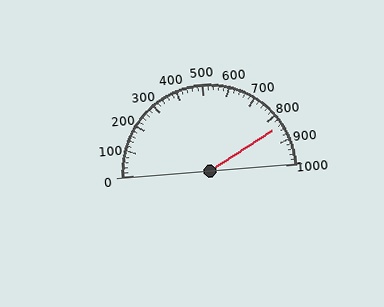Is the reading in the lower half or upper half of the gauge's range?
The reading is in the upper half of the range (0 to 1000).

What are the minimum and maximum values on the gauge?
The gauge ranges from 0 to 1000.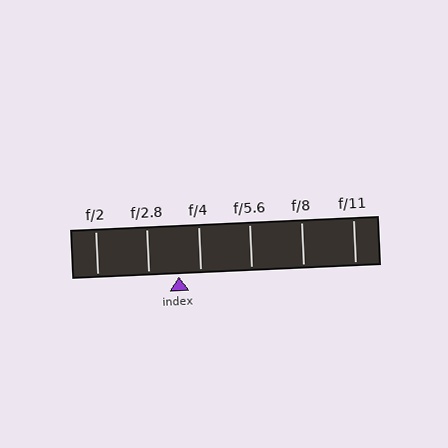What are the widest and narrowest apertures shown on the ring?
The widest aperture shown is f/2 and the narrowest is f/11.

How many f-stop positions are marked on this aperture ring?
There are 6 f-stop positions marked.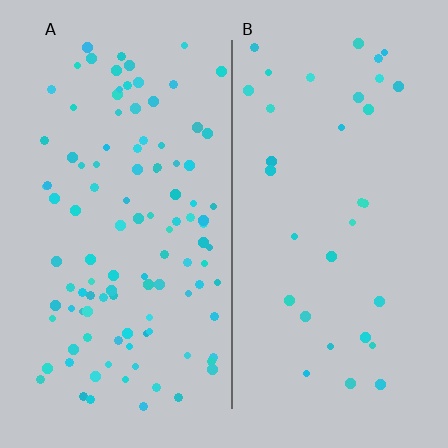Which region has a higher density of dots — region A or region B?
A (the left).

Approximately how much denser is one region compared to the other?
Approximately 3.2× — region A over region B.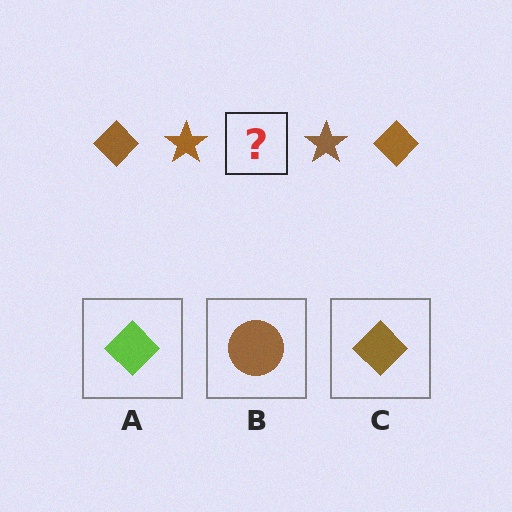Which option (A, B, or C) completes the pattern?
C.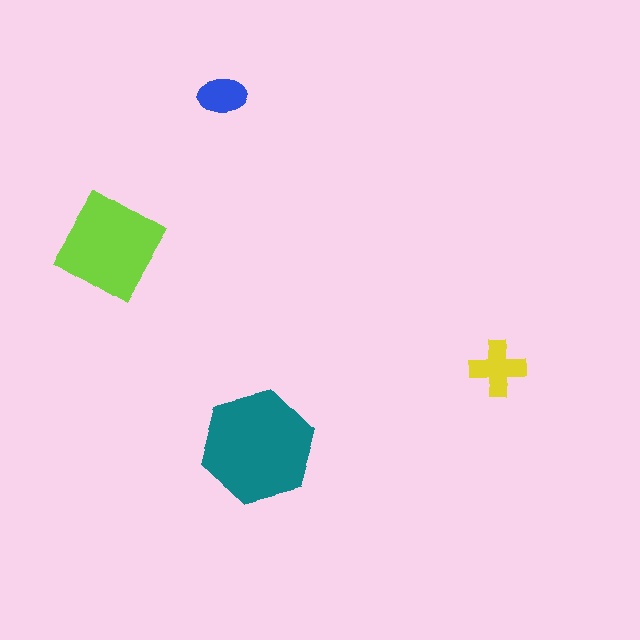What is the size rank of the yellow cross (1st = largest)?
3rd.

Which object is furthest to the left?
The lime diamond is leftmost.